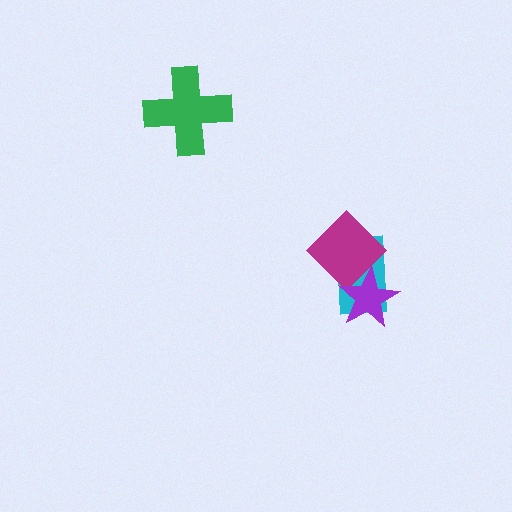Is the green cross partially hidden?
No, no other shape covers it.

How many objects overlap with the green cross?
0 objects overlap with the green cross.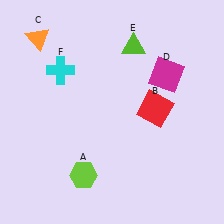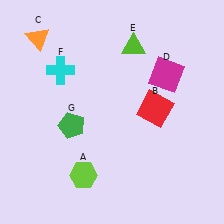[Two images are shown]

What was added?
A green pentagon (G) was added in Image 2.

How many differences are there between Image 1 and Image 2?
There is 1 difference between the two images.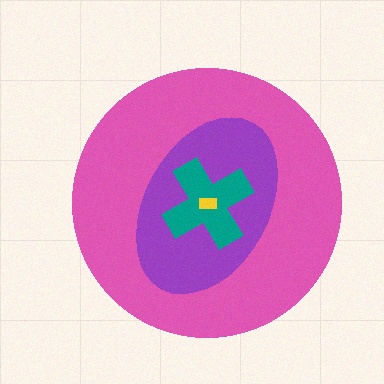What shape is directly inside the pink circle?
The purple ellipse.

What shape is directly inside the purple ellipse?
The teal cross.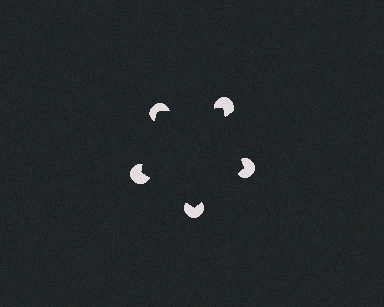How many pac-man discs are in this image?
There are 5 — one at each vertex of the illusory pentagon.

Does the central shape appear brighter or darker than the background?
It typically appears slightly darker than the background, even though no actual brightness change is drawn.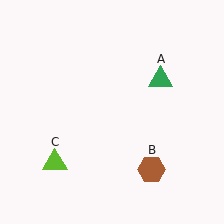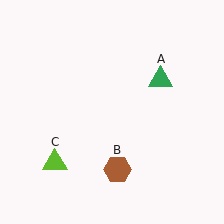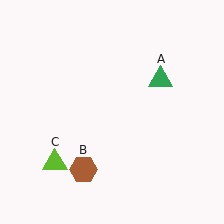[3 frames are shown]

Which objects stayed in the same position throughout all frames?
Green triangle (object A) and lime triangle (object C) remained stationary.